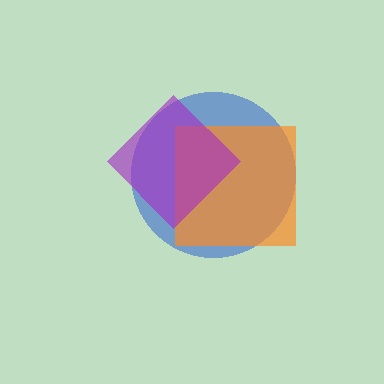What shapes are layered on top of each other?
The layered shapes are: a blue circle, an orange square, a purple diamond.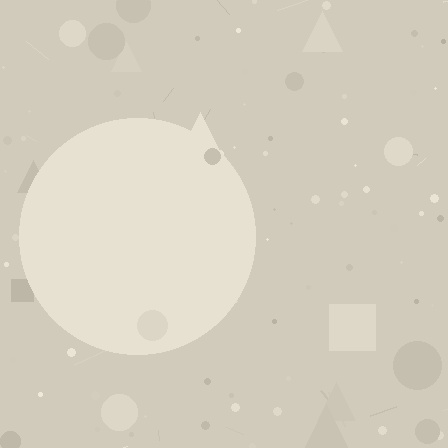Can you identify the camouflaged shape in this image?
The camouflaged shape is a circle.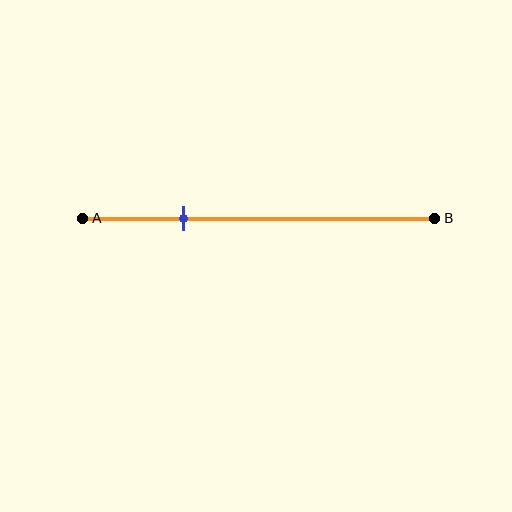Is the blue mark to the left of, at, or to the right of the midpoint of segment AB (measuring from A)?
The blue mark is to the left of the midpoint of segment AB.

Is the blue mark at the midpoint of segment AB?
No, the mark is at about 30% from A, not at the 50% midpoint.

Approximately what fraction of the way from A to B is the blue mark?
The blue mark is approximately 30% of the way from A to B.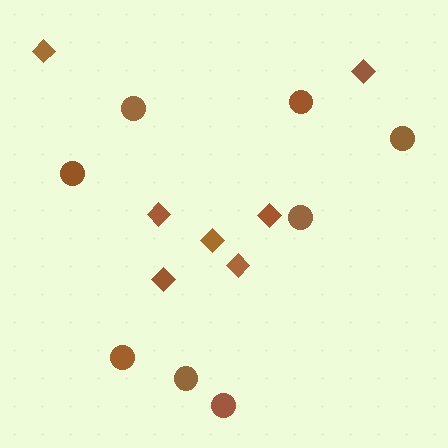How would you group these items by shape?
There are 2 groups: one group of circles (8) and one group of diamonds (7).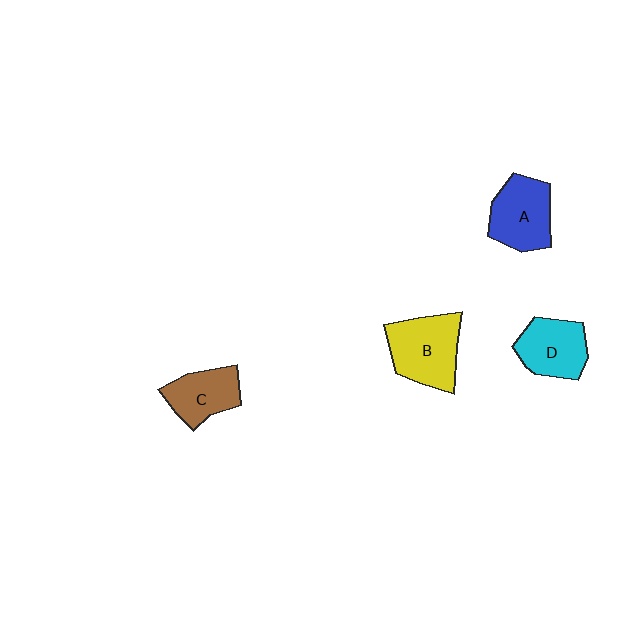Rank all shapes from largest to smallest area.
From largest to smallest: B (yellow), A (blue), D (cyan), C (brown).